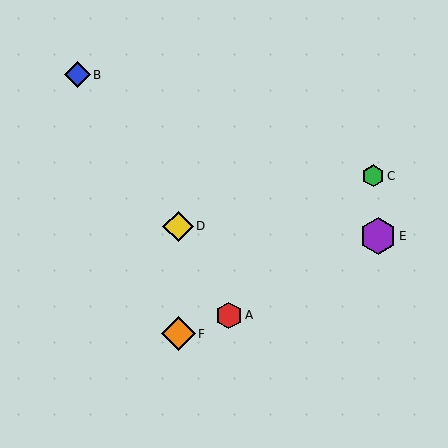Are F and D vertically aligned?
Yes, both are at x≈178.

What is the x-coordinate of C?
Object C is at x≈373.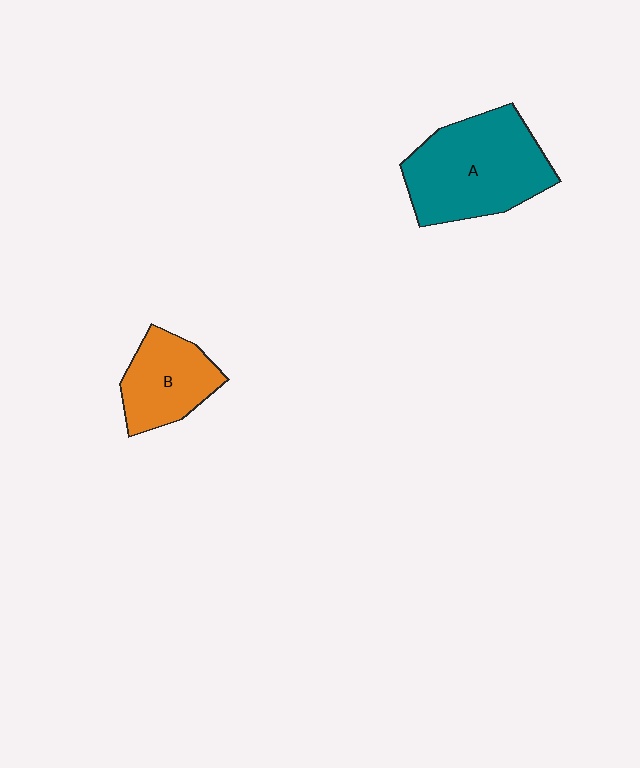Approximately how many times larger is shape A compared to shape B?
Approximately 1.7 times.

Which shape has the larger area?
Shape A (teal).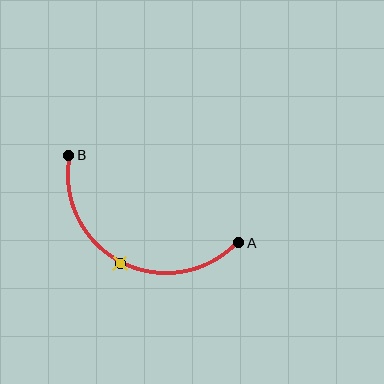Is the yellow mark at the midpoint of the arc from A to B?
Yes. The yellow mark lies on the arc at equal arc-length from both A and B — it is the arc midpoint.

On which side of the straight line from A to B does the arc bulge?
The arc bulges below the straight line connecting A and B.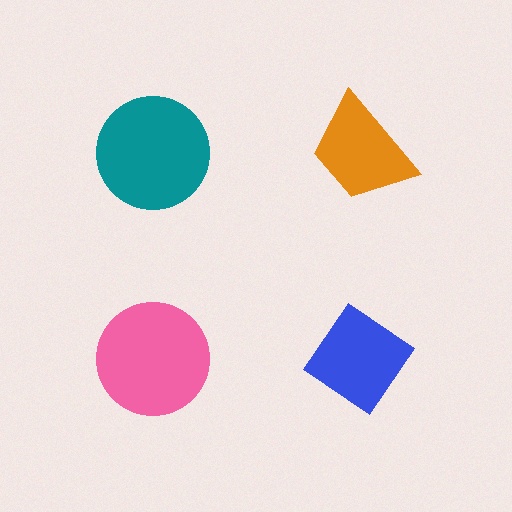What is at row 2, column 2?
A blue diamond.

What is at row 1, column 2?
An orange trapezoid.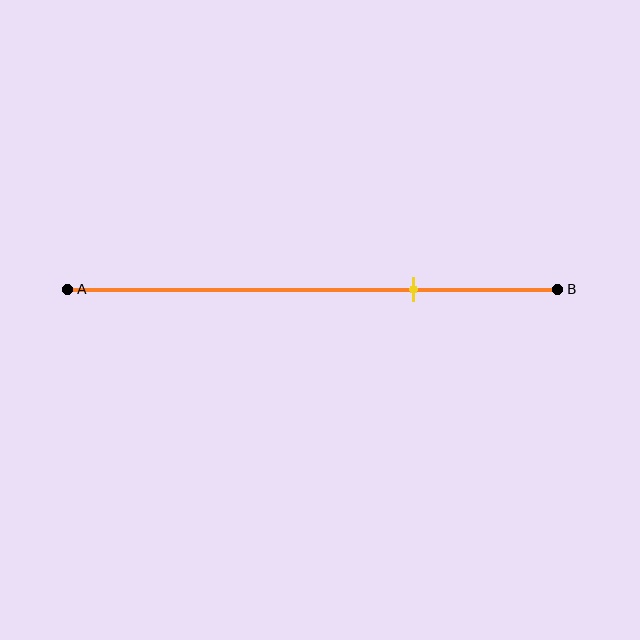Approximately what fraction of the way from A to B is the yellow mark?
The yellow mark is approximately 70% of the way from A to B.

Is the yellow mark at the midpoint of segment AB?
No, the mark is at about 70% from A, not at the 50% midpoint.